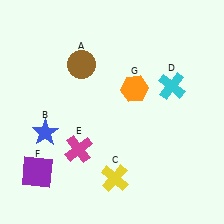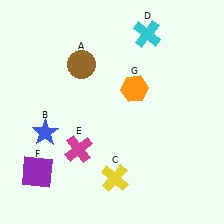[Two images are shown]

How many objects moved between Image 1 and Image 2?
1 object moved between the two images.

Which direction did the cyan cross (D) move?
The cyan cross (D) moved up.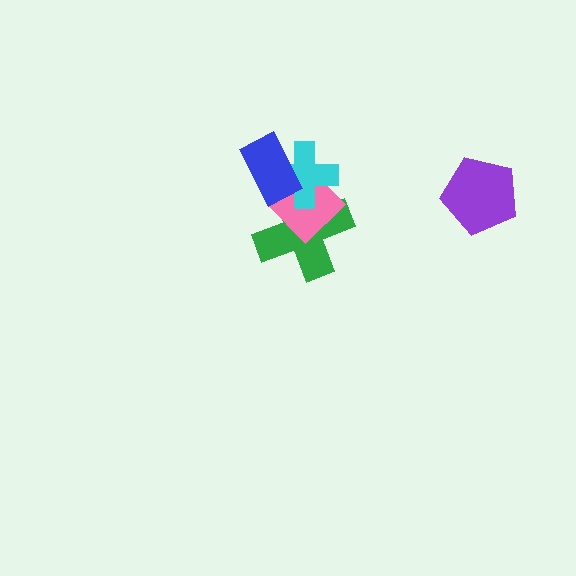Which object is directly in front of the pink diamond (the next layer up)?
The cyan cross is directly in front of the pink diamond.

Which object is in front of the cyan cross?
The blue rectangle is in front of the cyan cross.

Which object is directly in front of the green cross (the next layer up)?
The pink diamond is directly in front of the green cross.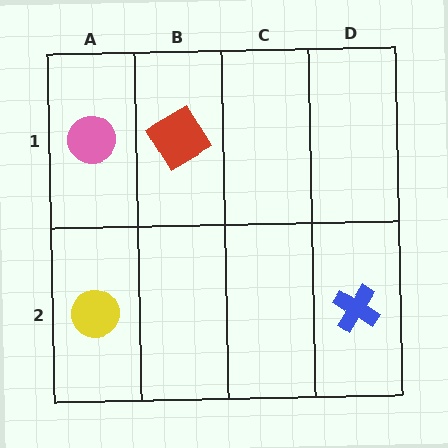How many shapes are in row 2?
2 shapes.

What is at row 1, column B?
A red diamond.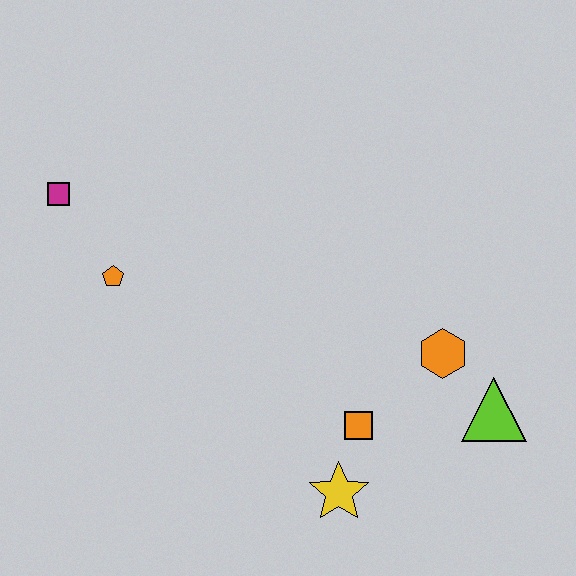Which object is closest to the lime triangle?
The orange hexagon is closest to the lime triangle.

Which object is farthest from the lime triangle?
The magenta square is farthest from the lime triangle.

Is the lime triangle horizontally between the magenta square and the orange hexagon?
No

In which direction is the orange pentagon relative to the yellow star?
The orange pentagon is to the left of the yellow star.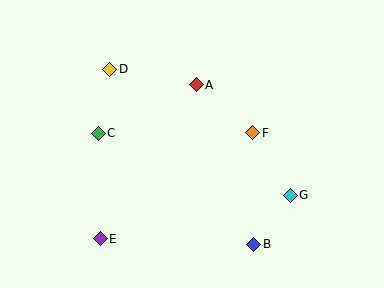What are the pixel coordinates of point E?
Point E is at (100, 239).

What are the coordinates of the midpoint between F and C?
The midpoint between F and C is at (175, 133).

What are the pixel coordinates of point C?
Point C is at (98, 133).